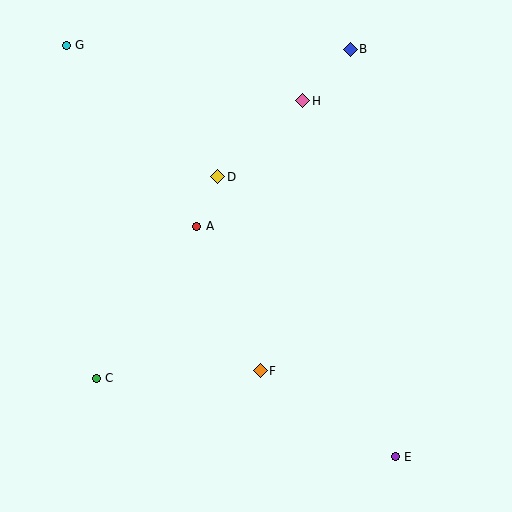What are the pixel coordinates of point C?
Point C is at (96, 378).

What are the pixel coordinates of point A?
Point A is at (197, 226).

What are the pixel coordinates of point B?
Point B is at (350, 49).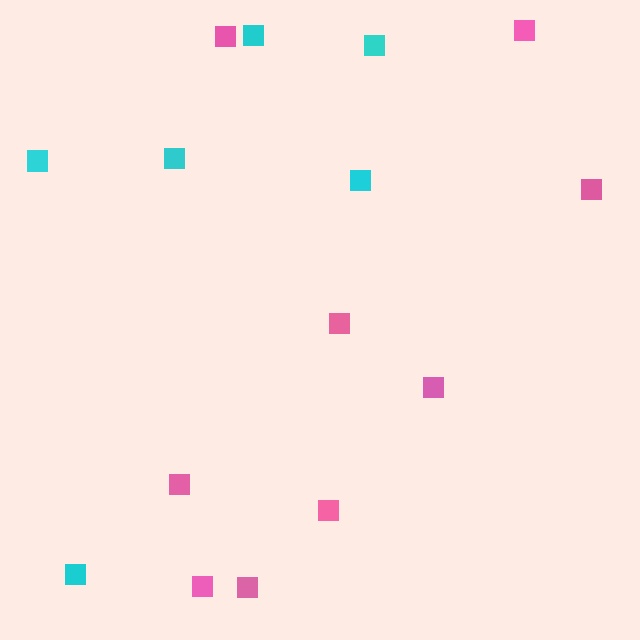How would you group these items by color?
There are 2 groups: one group of pink squares (9) and one group of cyan squares (6).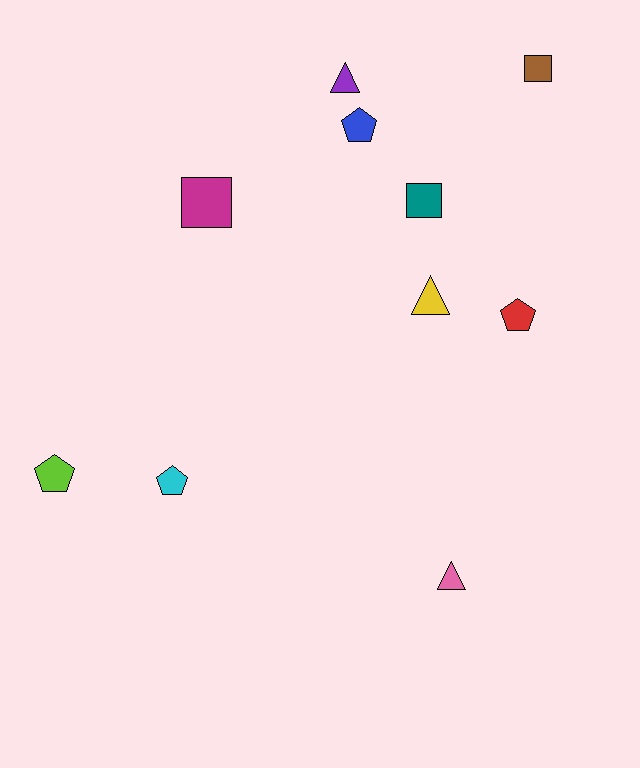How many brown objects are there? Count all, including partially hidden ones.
There is 1 brown object.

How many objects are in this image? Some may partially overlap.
There are 10 objects.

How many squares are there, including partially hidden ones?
There are 3 squares.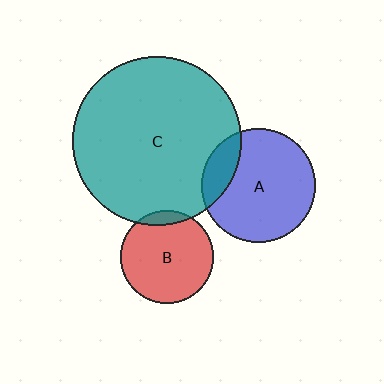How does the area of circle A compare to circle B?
Approximately 1.5 times.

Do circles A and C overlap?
Yes.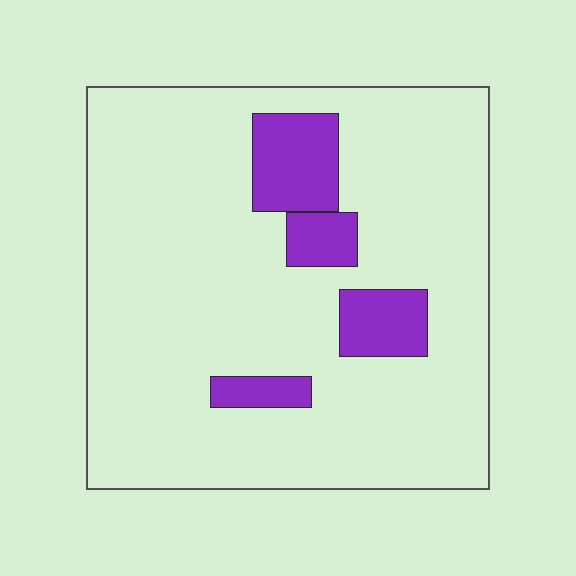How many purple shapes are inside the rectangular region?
4.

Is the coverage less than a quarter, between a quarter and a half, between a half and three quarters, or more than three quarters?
Less than a quarter.